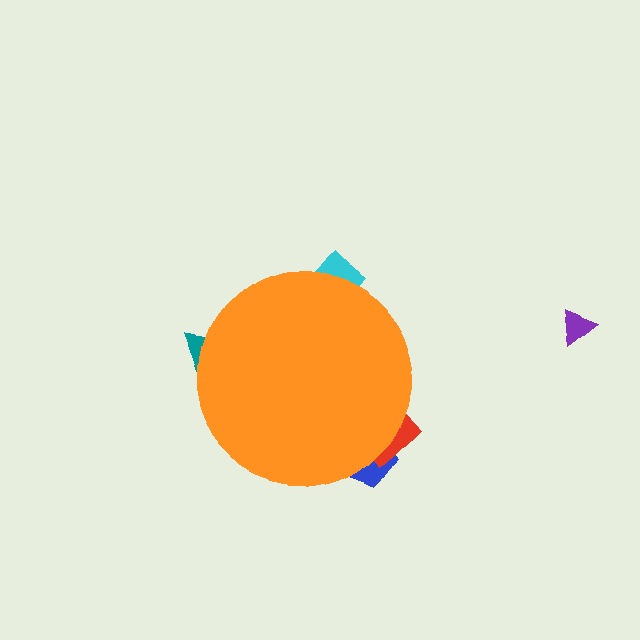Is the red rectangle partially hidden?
Yes, the red rectangle is partially hidden behind the orange circle.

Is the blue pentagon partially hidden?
Yes, the blue pentagon is partially hidden behind the orange circle.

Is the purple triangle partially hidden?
No, the purple triangle is fully visible.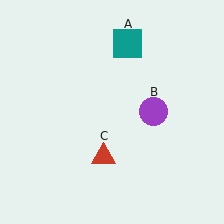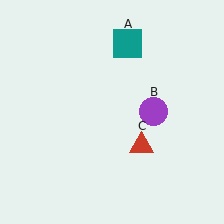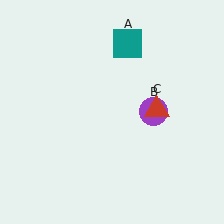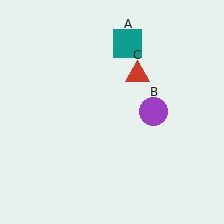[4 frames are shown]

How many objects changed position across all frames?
1 object changed position: red triangle (object C).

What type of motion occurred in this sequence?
The red triangle (object C) rotated counterclockwise around the center of the scene.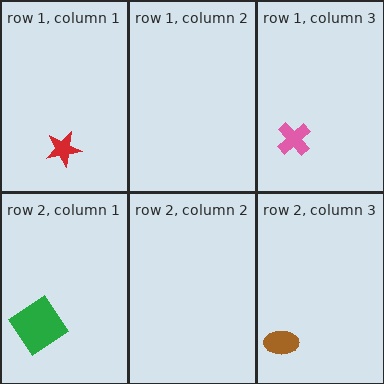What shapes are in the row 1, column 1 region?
The red star.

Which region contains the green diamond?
The row 2, column 1 region.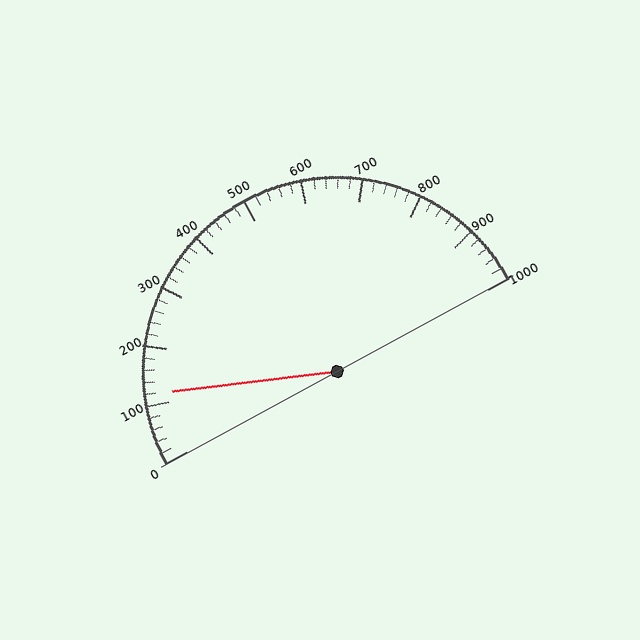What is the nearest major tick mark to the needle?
The nearest major tick mark is 100.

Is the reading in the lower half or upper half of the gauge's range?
The reading is in the lower half of the range (0 to 1000).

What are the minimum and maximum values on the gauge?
The gauge ranges from 0 to 1000.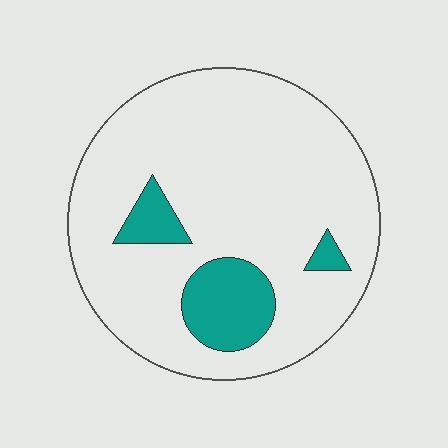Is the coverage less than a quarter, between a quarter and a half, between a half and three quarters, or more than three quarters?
Less than a quarter.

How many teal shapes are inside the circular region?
3.